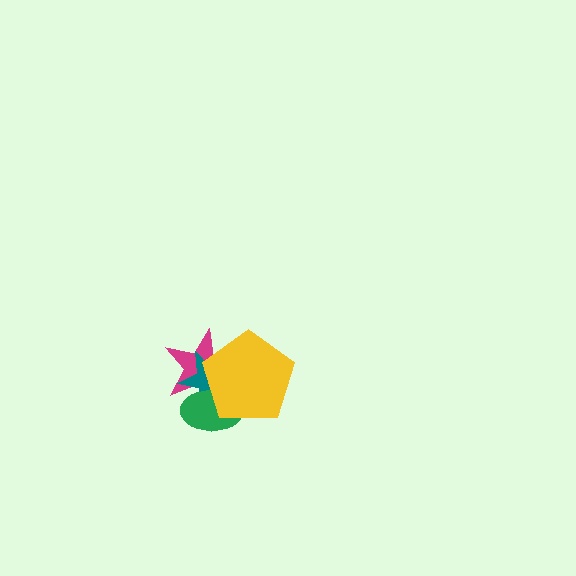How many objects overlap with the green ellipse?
3 objects overlap with the green ellipse.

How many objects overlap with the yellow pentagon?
3 objects overlap with the yellow pentagon.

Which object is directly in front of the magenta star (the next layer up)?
The teal star is directly in front of the magenta star.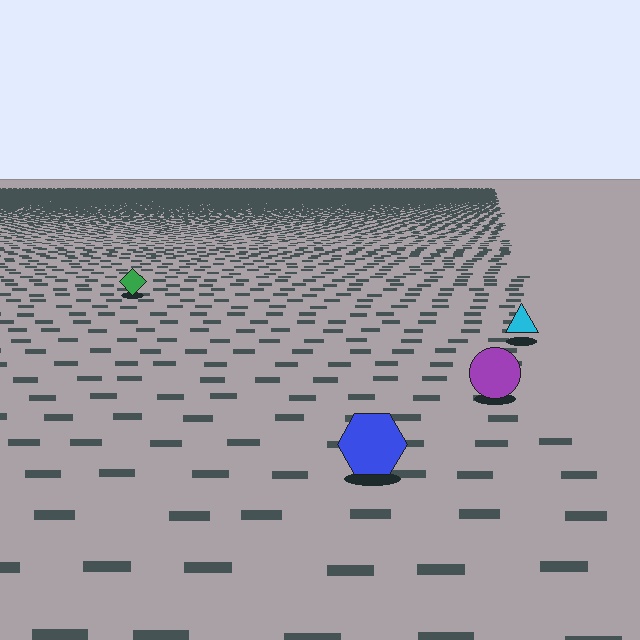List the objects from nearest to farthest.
From nearest to farthest: the blue hexagon, the purple circle, the cyan triangle, the green diamond.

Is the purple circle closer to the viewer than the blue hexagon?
No. The blue hexagon is closer — you can tell from the texture gradient: the ground texture is coarser near it.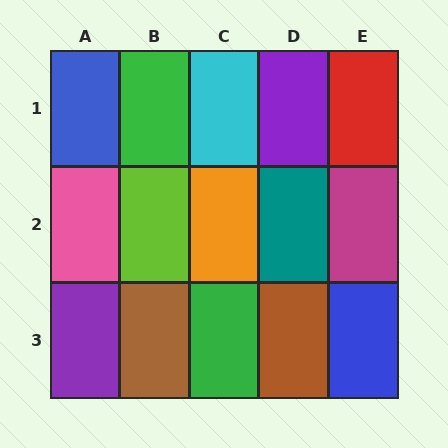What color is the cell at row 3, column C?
Green.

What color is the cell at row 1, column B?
Green.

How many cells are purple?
2 cells are purple.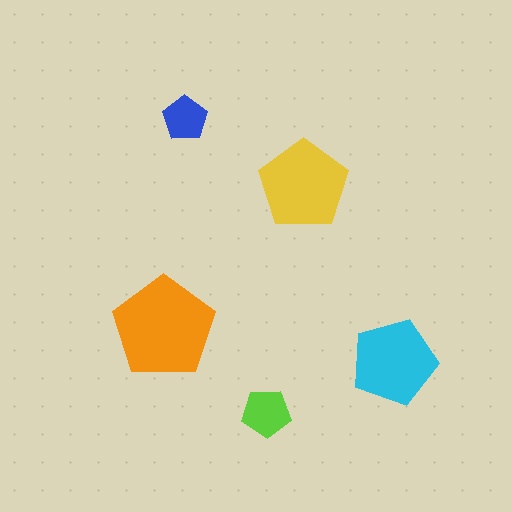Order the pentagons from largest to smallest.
the orange one, the yellow one, the cyan one, the lime one, the blue one.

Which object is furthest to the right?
The cyan pentagon is rightmost.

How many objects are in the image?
There are 5 objects in the image.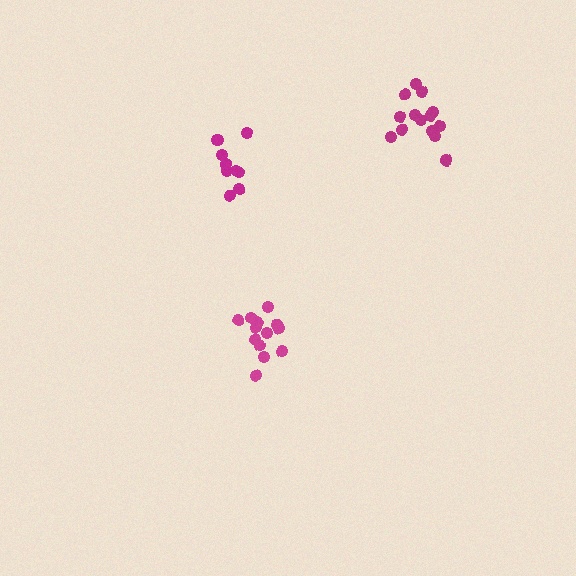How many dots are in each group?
Group 1: 9 dots, Group 2: 13 dots, Group 3: 14 dots (36 total).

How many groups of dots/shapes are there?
There are 3 groups.